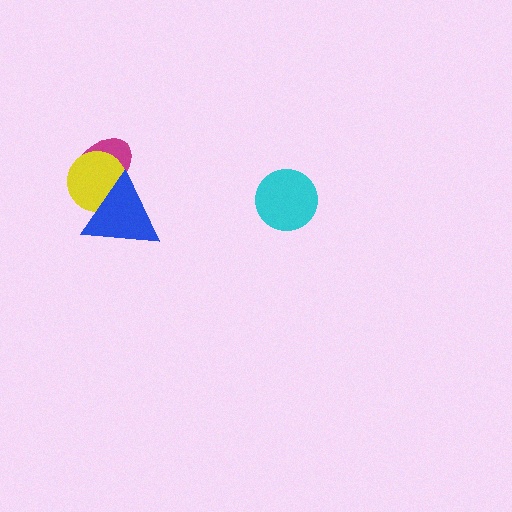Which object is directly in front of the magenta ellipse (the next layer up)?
The yellow circle is directly in front of the magenta ellipse.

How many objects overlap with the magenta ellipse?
2 objects overlap with the magenta ellipse.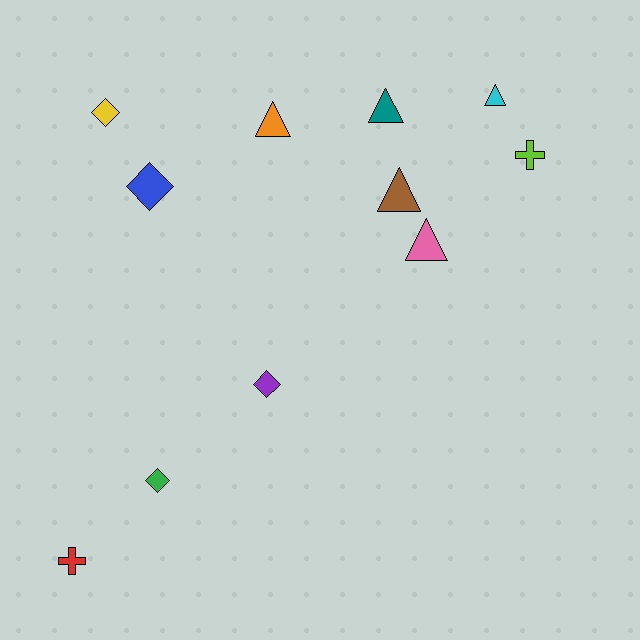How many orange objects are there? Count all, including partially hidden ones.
There is 1 orange object.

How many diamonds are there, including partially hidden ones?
There are 4 diamonds.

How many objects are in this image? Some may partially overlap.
There are 11 objects.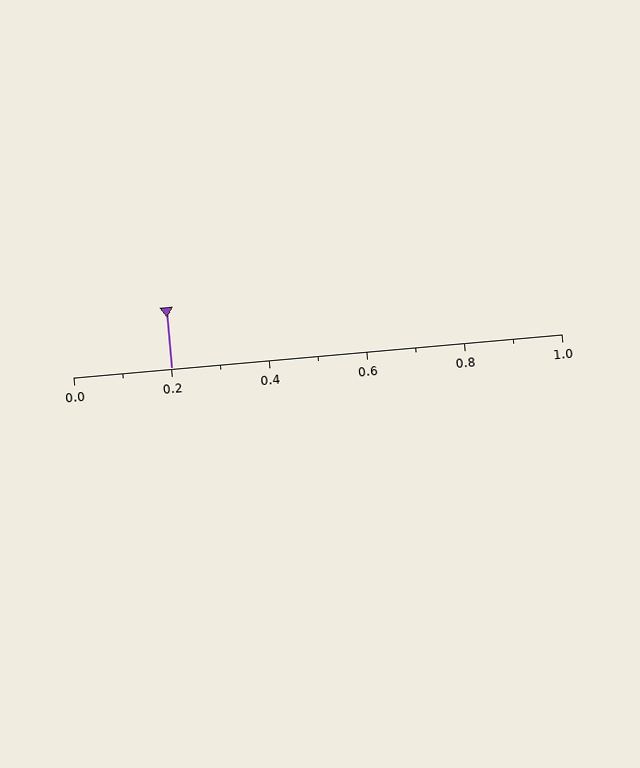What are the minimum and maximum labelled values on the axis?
The axis runs from 0.0 to 1.0.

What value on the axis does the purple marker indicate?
The marker indicates approximately 0.2.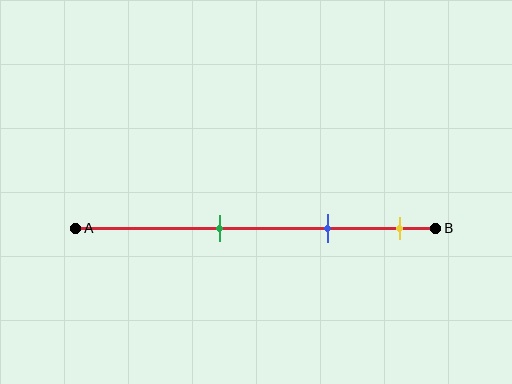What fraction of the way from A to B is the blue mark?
The blue mark is approximately 70% (0.7) of the way from A to B.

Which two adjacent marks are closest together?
The blue and yellow marks are the closest adjacent pair.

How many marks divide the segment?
There are 3 marks dividing the segment.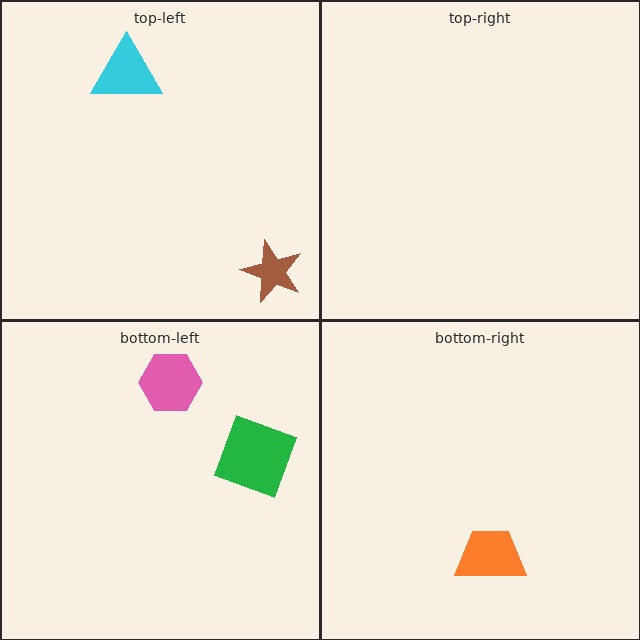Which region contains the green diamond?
The bottom-left region.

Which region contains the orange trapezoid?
The bottom-right region.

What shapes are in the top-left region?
The cyan triangle, the brown star.